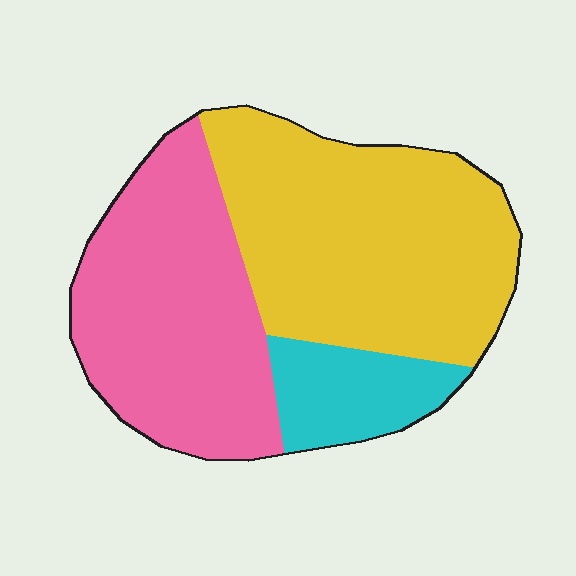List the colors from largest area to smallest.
From largest to smallest: yellow, pink, cyan.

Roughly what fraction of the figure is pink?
Pink covers roughly 40% of the figure.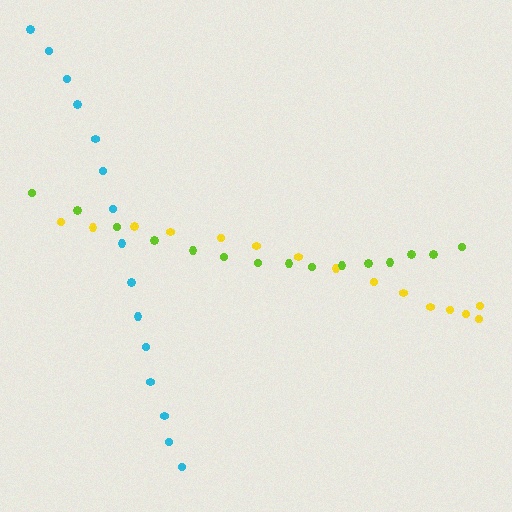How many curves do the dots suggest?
There are 3 distinct paths.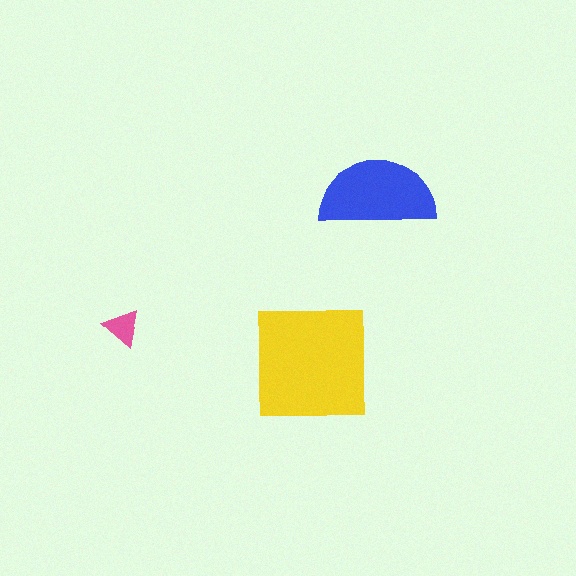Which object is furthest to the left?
The pink triangle is leftmost.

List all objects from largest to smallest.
The yellow square, the blue semicircle, the pink triangle.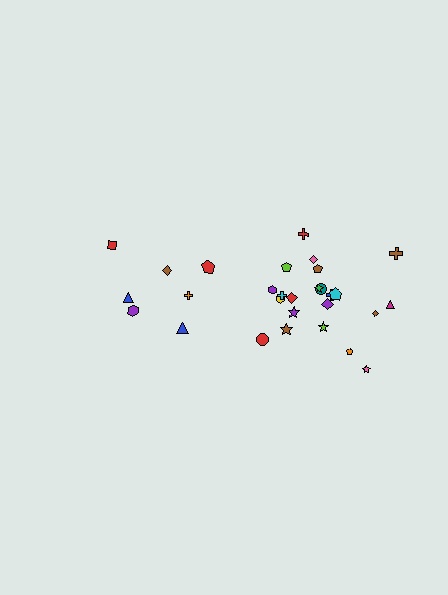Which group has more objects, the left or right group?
The right group.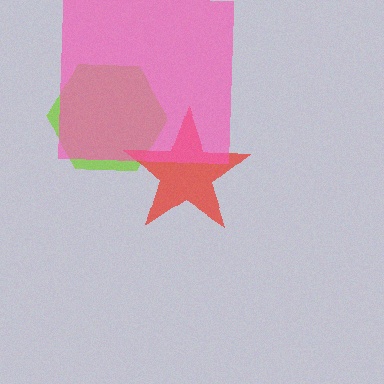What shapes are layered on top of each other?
The layered shapes are: a lime hexagon, a red star, a pink square.